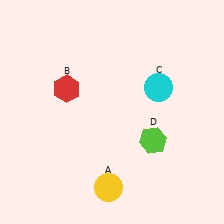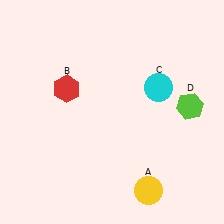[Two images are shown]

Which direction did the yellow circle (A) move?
The yellow circle (A) moved right.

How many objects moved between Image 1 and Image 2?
2 objects moved between the two images.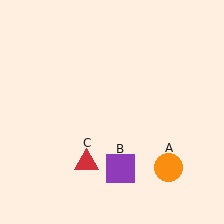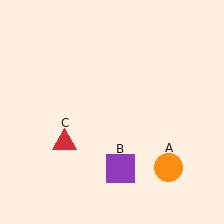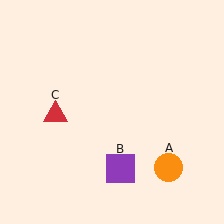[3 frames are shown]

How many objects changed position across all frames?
1 object changed position: red triangle (object C).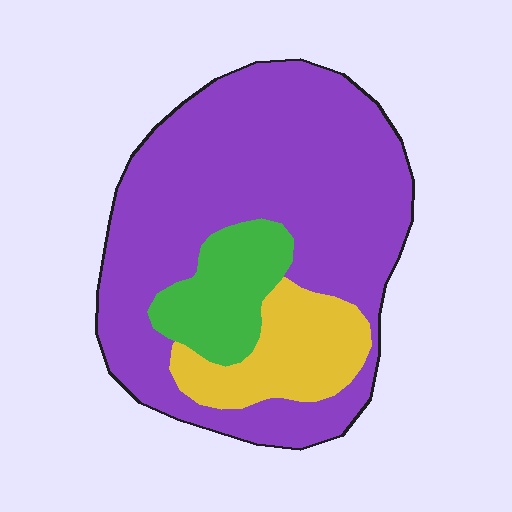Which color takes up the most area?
Purple, at roughly 70%.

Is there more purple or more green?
Purple.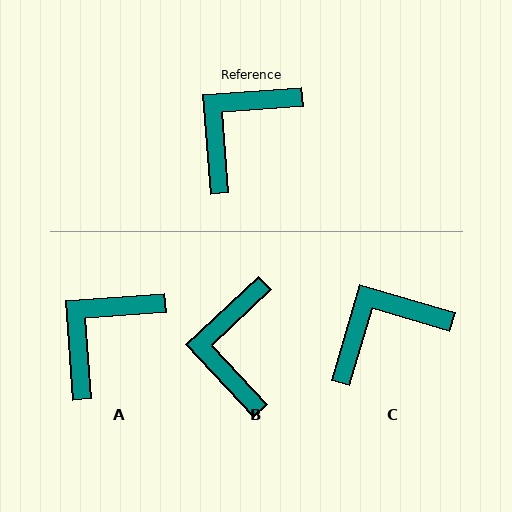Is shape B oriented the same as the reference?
No, it is off by about 39 degrees.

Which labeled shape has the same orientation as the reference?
A.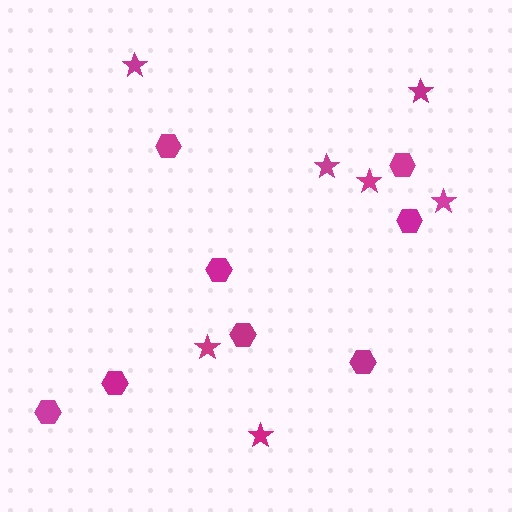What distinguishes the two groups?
There are 2 groups: one group of stars (7) and one group of hexagons (8).